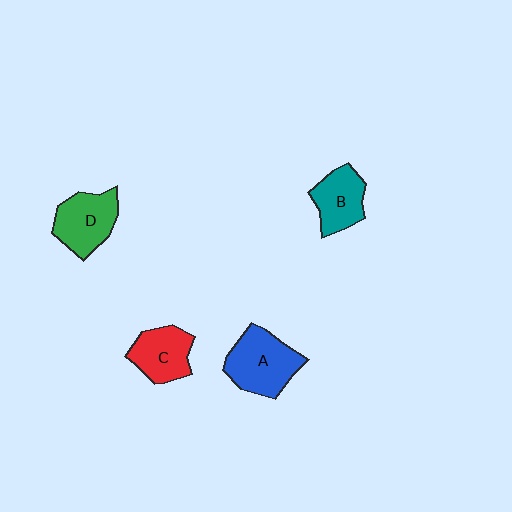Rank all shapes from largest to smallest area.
From largest to smallest: A (blue), D (green), C (red), B (teal).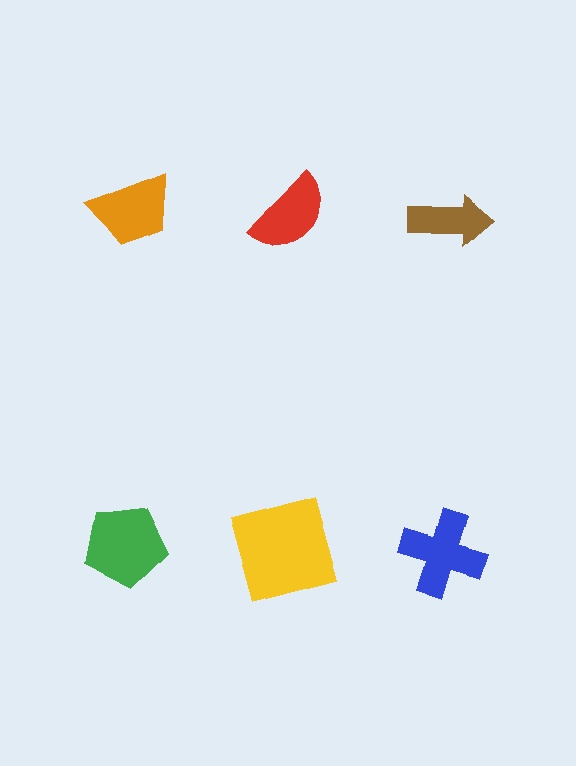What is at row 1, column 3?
A brown arrow.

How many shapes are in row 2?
3 shapes.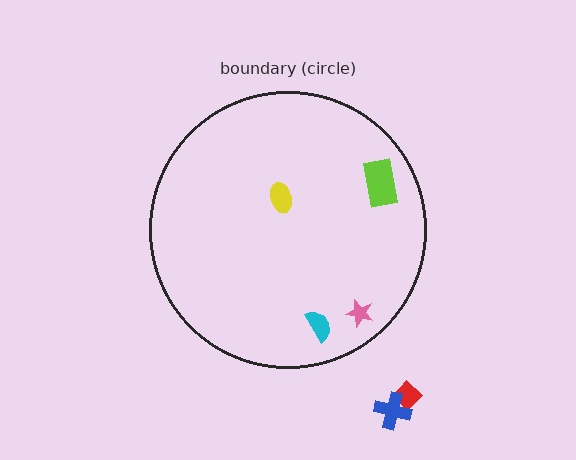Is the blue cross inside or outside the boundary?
Outside.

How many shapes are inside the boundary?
4 inside, 2 outside.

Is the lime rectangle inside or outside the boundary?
Inside.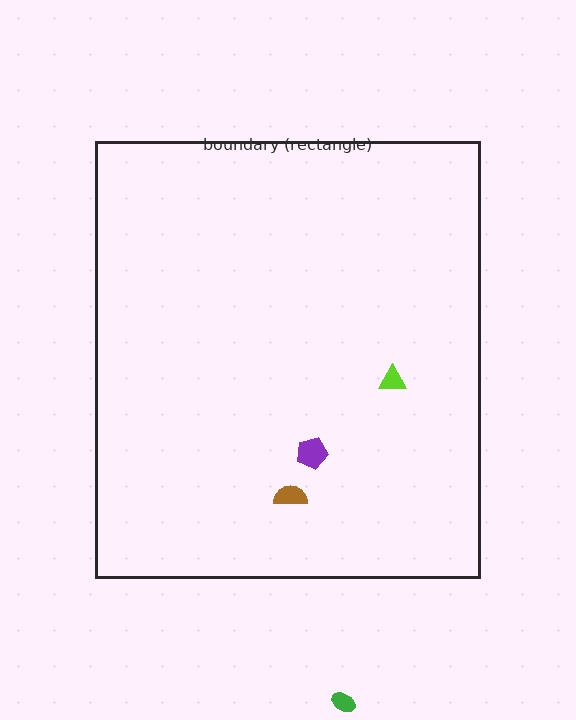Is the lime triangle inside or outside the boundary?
Inside.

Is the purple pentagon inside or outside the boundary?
Inside.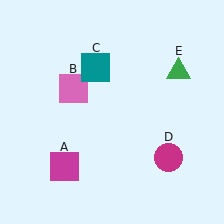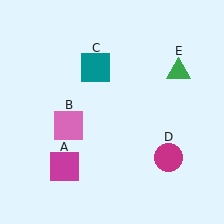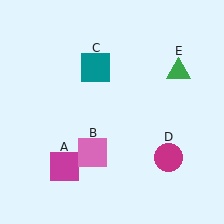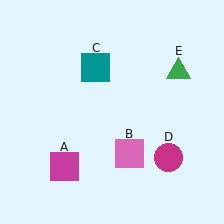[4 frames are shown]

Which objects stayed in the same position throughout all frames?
Magenta square (object A) and teal square (object C) and magenta circle (object D) and green triangle (object E) remained stationary.